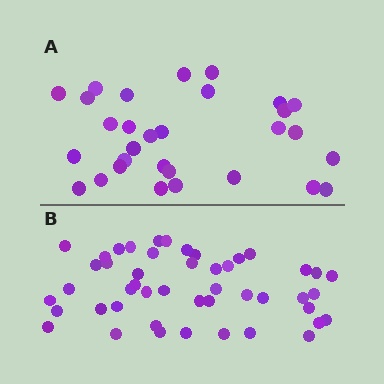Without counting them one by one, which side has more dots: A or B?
Region B (the bottom region) has more dots.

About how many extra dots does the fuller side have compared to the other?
Region B has approximately 15 more dots than region A.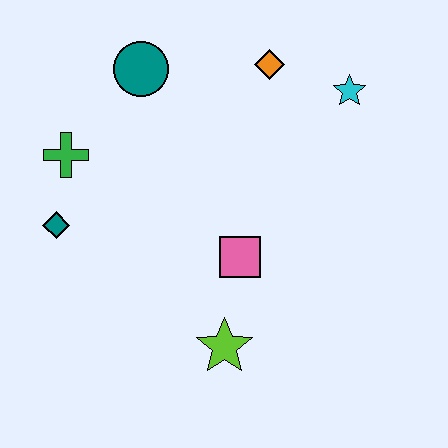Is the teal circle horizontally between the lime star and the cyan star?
No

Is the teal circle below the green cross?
No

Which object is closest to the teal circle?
The green cross is closest to the teal circle.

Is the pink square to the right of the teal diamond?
Yes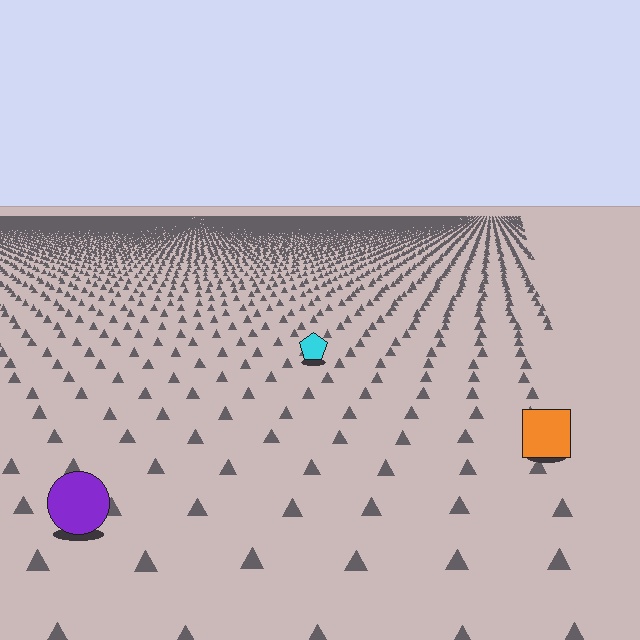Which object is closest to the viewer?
The purple circle is closest. The texture marks near it are larger and more spread out.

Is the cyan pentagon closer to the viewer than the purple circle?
No. The purple circle is closer — you can tell from the texture gradient: the ground texture is coarser near it.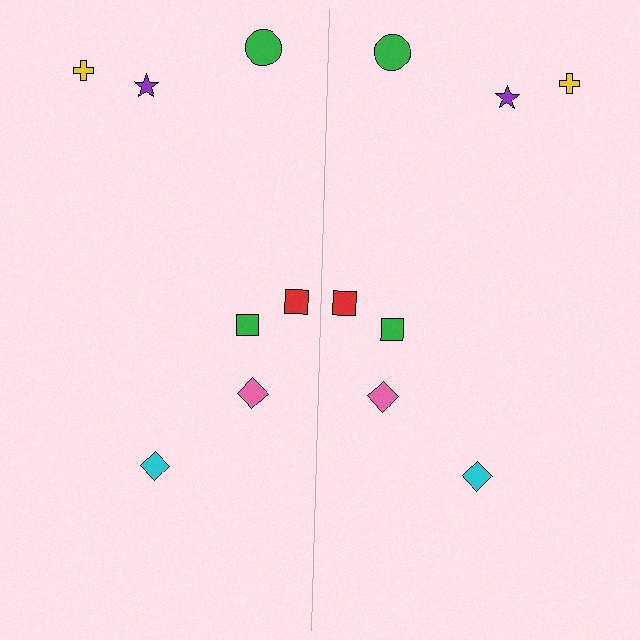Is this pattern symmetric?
Yes, this pattern has bilateral (reflection) symmetry.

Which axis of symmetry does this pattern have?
The pattern has a vertical axis of symmetry running through the center of the image.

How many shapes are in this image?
There are 14 shapes in this image.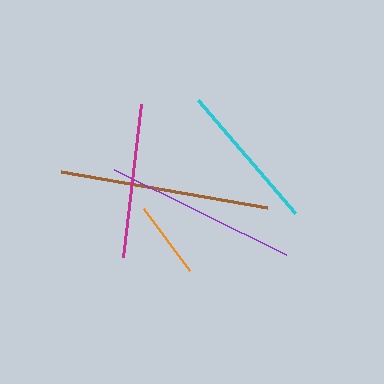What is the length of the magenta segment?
The magenta segment is approximately 155 pixels long.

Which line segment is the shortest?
The orange line is the shortest at approximately 77 pixels.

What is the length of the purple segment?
The purple segment is approximately 192 pixels long.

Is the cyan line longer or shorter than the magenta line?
The magenta line is longer than the cyan line.